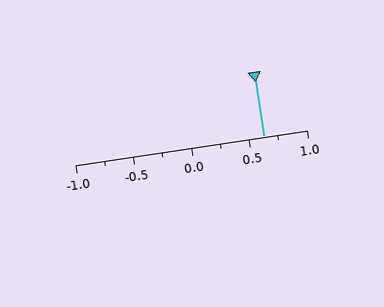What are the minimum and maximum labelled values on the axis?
The axis runs from -1.0 to 1.0.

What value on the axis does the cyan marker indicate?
The marker indicates approximately 0.62.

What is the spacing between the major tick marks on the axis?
The major ticks are spaced 0.5 apart.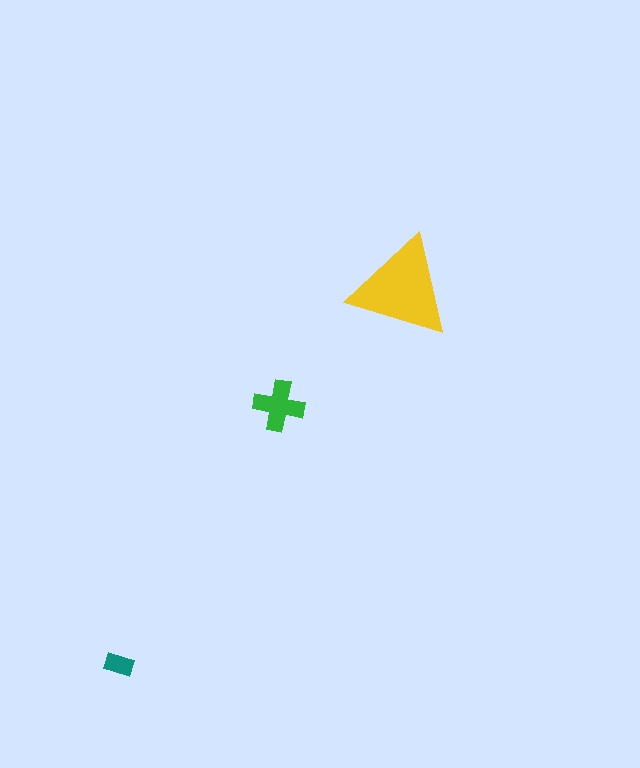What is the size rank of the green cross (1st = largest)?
2nd.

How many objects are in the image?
There are 3 objects in the image.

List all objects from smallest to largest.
The teal rectangle, the green cross, the yellow triangle.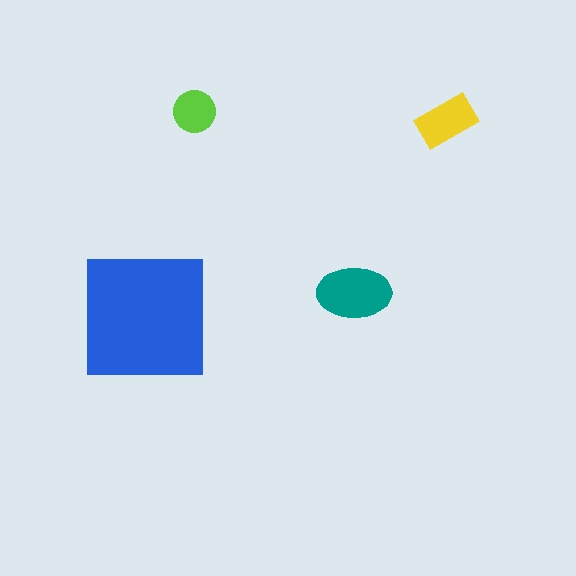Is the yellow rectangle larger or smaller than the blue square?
Smaller.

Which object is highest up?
The lime circle is topmost.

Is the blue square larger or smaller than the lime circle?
Larger.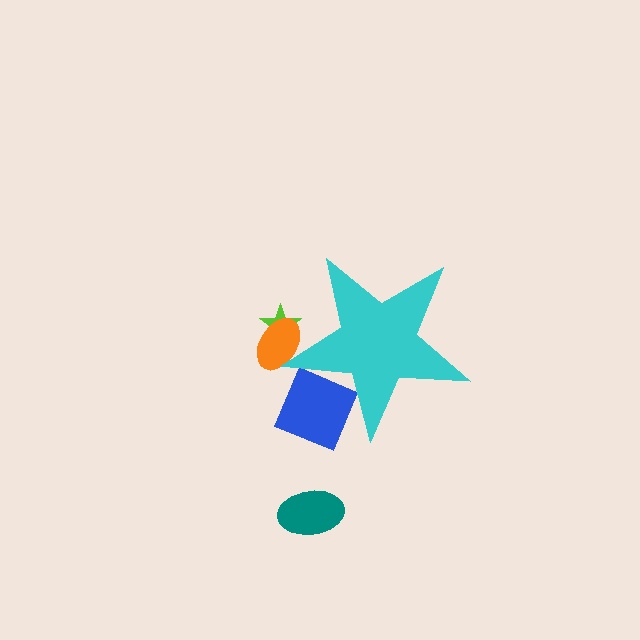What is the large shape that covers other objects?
A cyan star.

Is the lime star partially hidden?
Yes, the lime star is partially hidden behind the cyan star.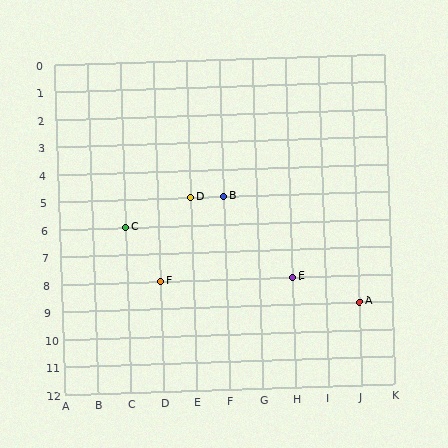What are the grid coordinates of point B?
Point B is at grid coordinates (F, 5).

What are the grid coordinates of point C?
Point C is at grid coordinates (C, 6).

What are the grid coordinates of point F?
Point F is at grid coordinates (D, 8).